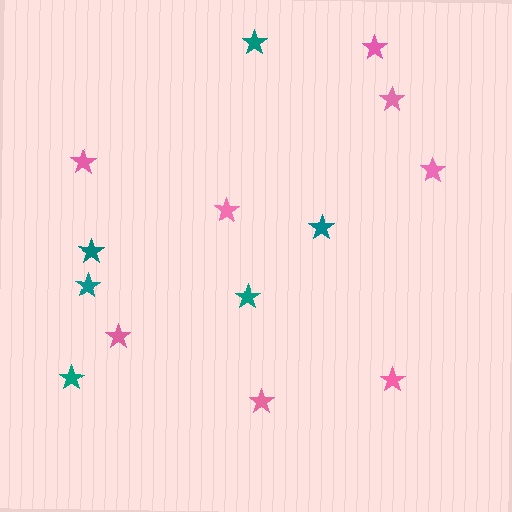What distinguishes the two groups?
There are 2 groups: one group of teal stars (6) and one group of pink stars (8).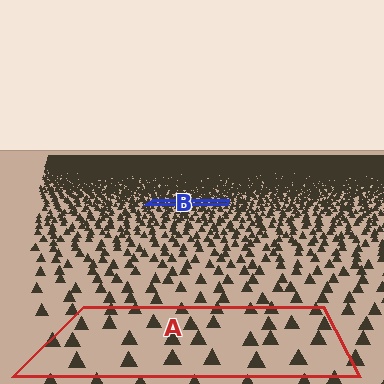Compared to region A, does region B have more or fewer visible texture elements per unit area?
Region B has more texture elements per unit area — they are packed more densely because it is farther away.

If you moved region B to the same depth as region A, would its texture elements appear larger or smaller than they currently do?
They would appear larger. At a closer depth, the same texture elements are projected at a bigger on-screen size.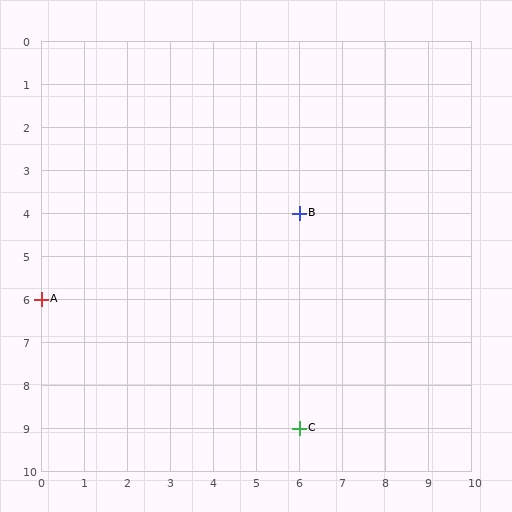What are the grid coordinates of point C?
Point C is at grid coordinates (6, 9).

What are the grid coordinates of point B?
Point B is at grid coordinates (6, 4).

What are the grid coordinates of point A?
Point A is at grid coordinates (0, 6).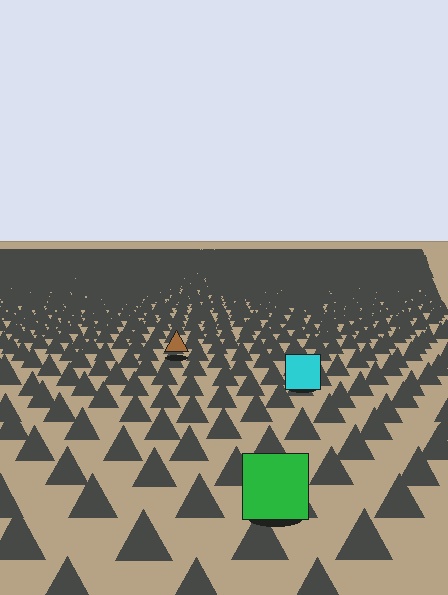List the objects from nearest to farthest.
From nearest to farthest: the green square, the cyan square, the brown triangle.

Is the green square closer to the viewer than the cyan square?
Yes. The green square is closer — you can tell from the texture gradient: the ground texture is coarser near it.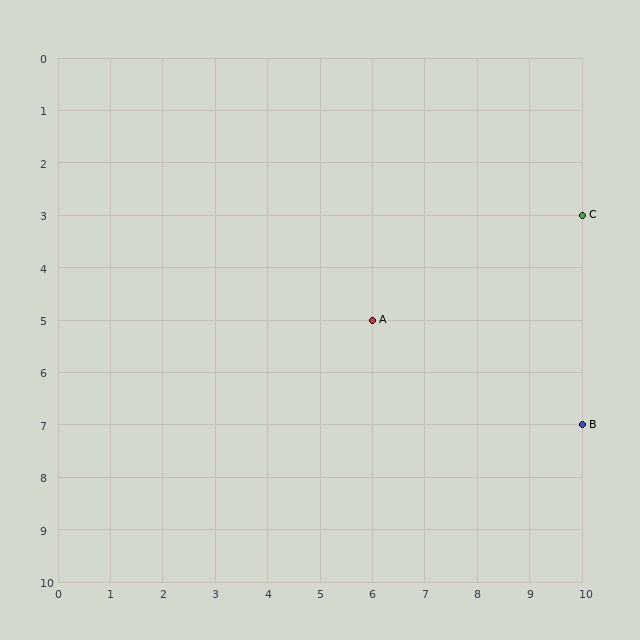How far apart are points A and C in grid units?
Points A and C are 4 columns and 2 rows apart (about 4.5 grid units diagonally).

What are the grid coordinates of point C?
Point C is at grid coordinates (10, 3).